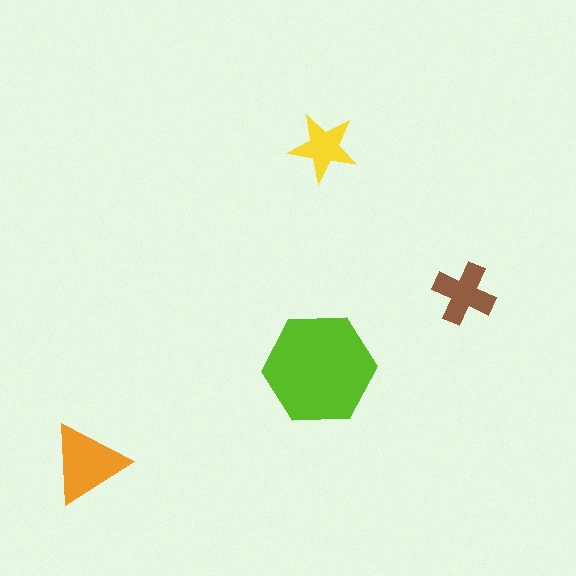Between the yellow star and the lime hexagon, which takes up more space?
The lime hexagon.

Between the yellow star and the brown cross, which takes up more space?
The brown cross.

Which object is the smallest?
The yellow star.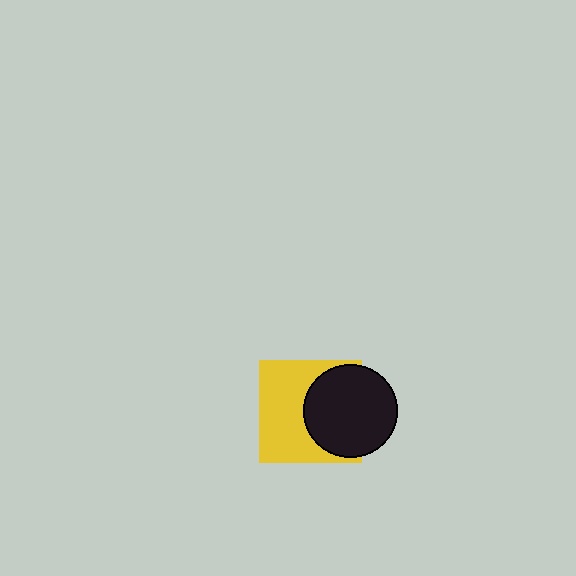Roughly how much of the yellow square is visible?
About half of it is visible (roughly 57%).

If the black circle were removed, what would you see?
You would see the complete yellow square.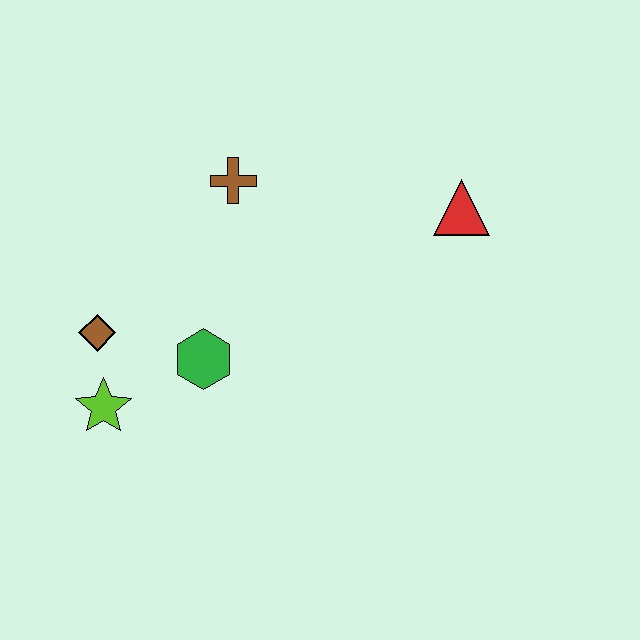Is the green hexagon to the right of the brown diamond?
Yes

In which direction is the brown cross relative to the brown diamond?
The brown cross is above the brown diamond.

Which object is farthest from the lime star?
The red triangle is farthest from the lime star.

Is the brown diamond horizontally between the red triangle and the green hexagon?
No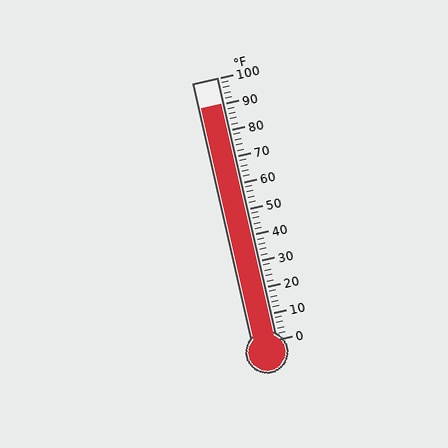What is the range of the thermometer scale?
The thermometer scale ranges from 0°F to 100°F.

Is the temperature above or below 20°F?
The temperature is above 20°F.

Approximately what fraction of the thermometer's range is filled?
The thermometer is filled to approximately 90% of its range.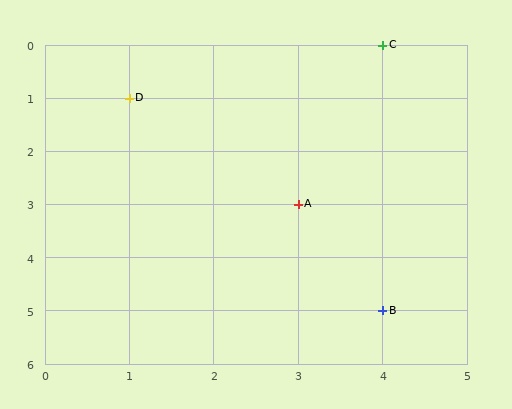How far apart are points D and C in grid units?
Points D and C are 3 columns and 1 row apart (about 3.2 grid units diagonally).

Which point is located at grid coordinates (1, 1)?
Point D is at (1, 1).